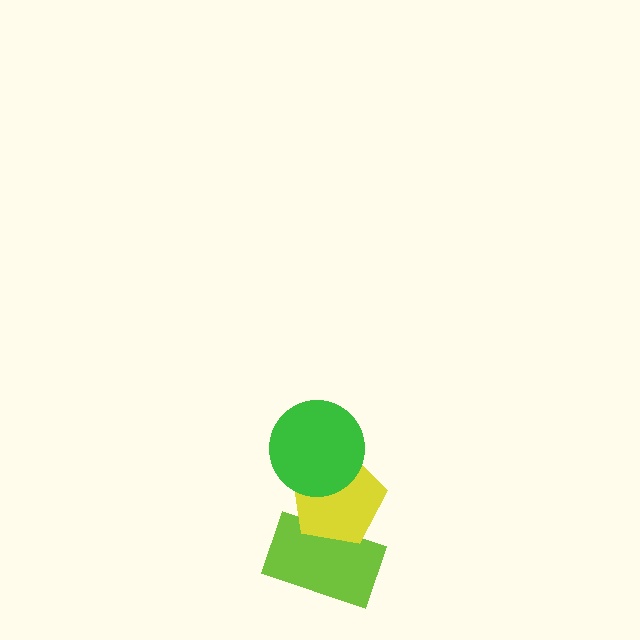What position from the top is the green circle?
The green circle is 1st from the top.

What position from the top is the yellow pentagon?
The yellow pentagon is 2nd from the top.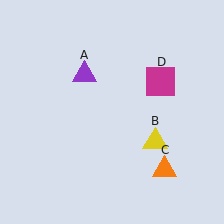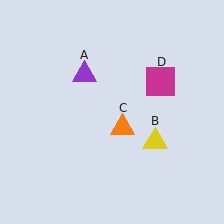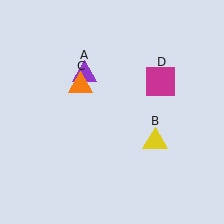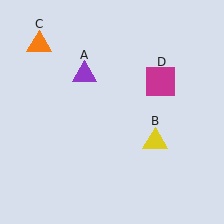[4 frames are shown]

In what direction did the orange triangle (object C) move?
The orange triangle (object C) moved up and to the left.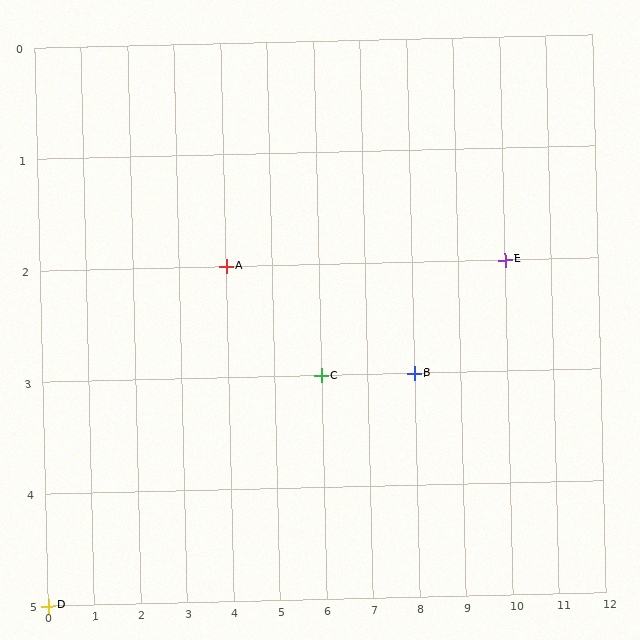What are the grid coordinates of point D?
Point D is at grid coordinates (0, 5).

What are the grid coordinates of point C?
Point C is at grid coordinates (6, 3).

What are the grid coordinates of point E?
Point E is at grid coordinates (10, 2).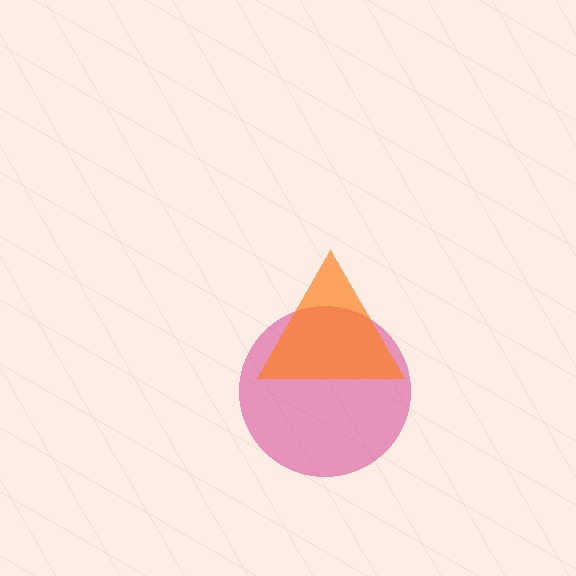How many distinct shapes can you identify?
There are 2 distinct shapes: a magenta circle, an orange triangle.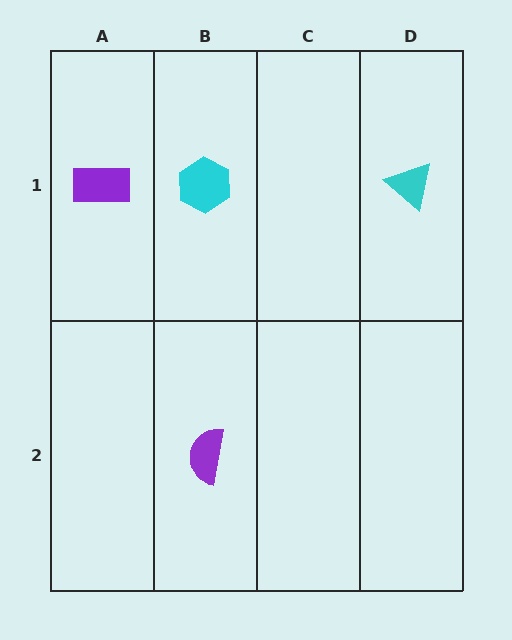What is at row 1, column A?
A purple rectangle.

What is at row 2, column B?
A purple semicircle.